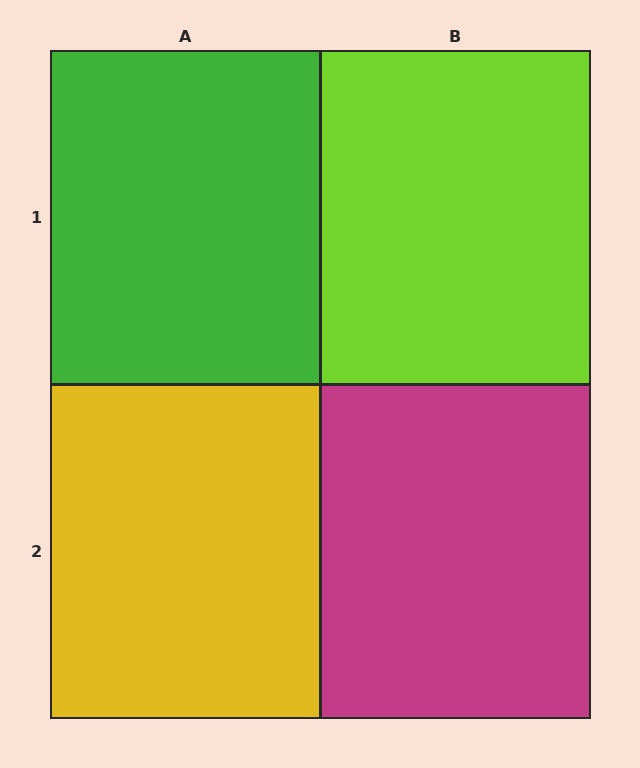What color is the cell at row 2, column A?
Yellow.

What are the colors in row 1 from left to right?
Green, lime.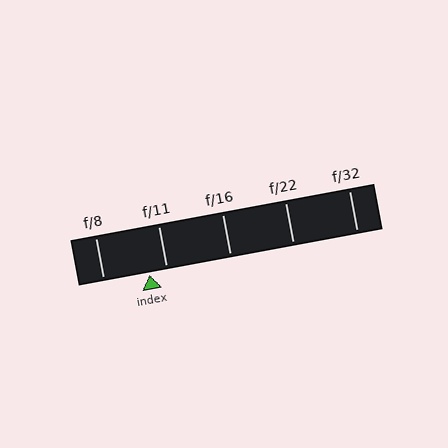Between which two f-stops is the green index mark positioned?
The index mark is between f/8 and f/11.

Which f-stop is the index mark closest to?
The index mark is closest to f/11.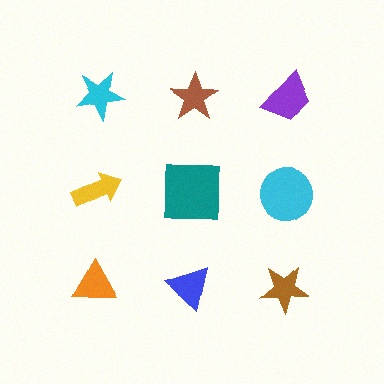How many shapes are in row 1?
3 shapes.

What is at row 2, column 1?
A yellow arrow.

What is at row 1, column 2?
A brown star.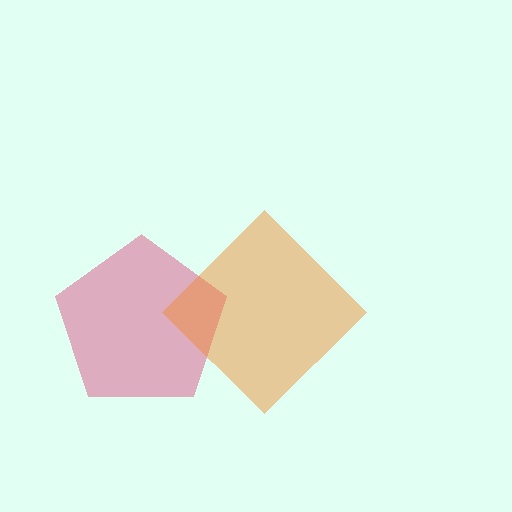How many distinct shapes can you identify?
There are 2 distinct shapes: a pink pentagon, an orange diamond.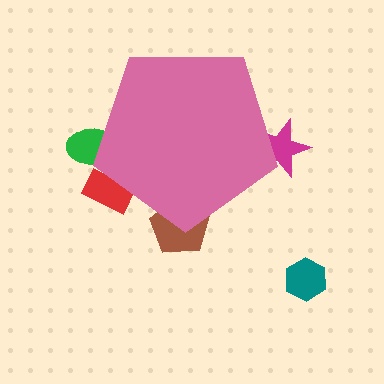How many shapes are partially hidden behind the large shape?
4 shapes are partially hidden.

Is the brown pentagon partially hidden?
Yes, the brown pentagon is partially hidden behind the pink pentagon.